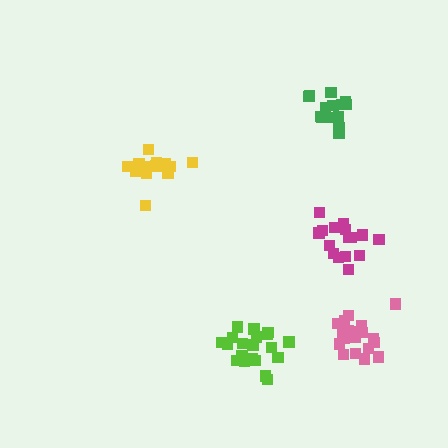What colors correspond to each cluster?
The clusters are colored: yellow, green, lime, magenta, pink.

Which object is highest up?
The green cluster is topmost.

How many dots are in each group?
Group 1: 15 dots, Group 2: 14 dots, Group 3: 20 dots, Group 4: 17 dots, Group 5: 19 dots (85 total).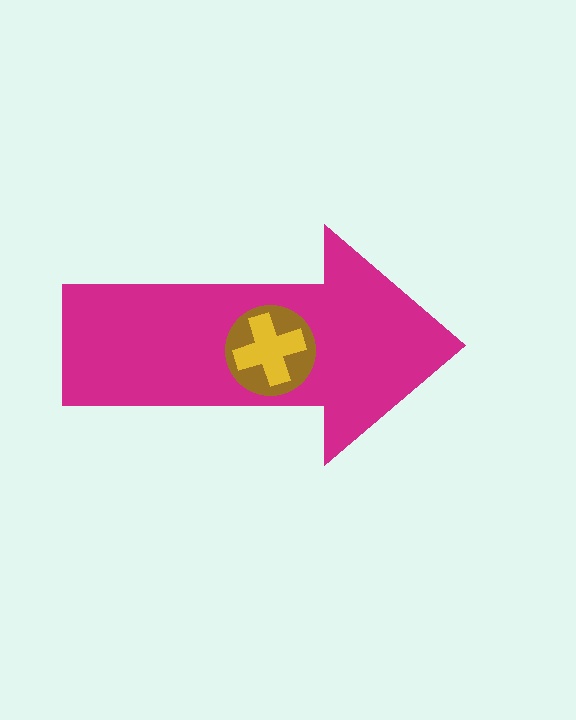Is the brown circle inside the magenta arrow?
Yes.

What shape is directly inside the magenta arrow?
The brown circle.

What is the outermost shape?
The magenta arrow.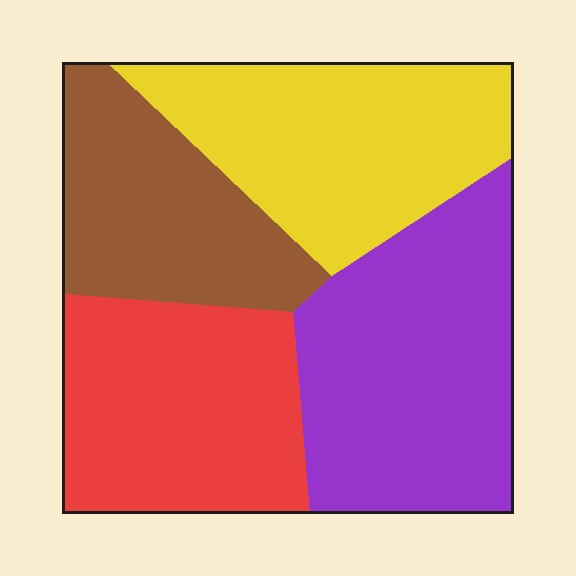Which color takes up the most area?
Purple, at roughly 30%.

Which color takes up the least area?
Brown, at roughly 20%.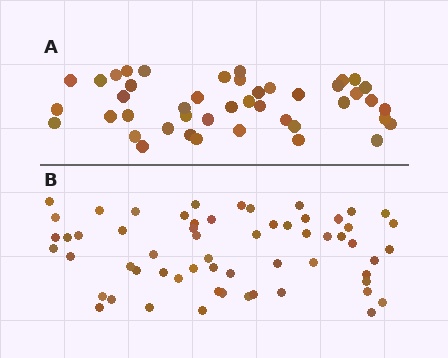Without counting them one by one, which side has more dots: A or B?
Region B (the bottom region) has more dots.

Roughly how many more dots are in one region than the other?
Region B has approximately 15 more dots than region A.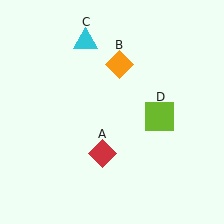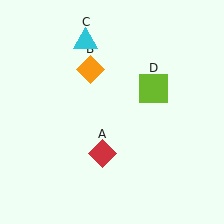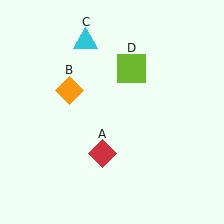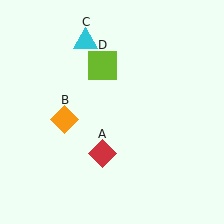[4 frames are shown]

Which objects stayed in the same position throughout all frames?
Red diamond (object A) and cyan triangle (object C) remained stationary.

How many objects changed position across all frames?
2 objects changed position: orange diamond (object B), lime square (object D).